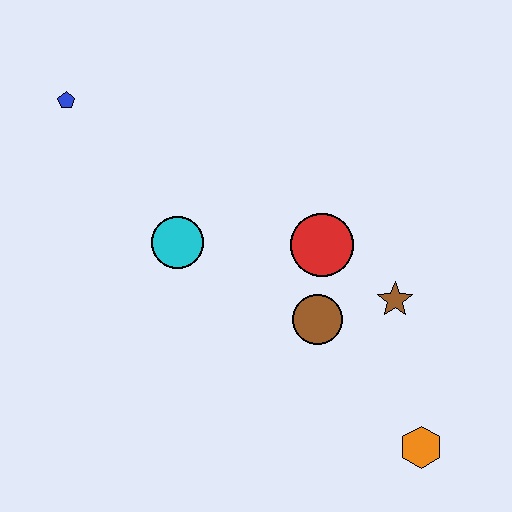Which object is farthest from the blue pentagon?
The orange hexagon is farthest from the blue pentagon.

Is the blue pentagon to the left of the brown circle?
Yes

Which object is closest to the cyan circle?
The red circle is closest to the cyan circle.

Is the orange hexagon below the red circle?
Yes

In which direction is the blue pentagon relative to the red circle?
The blue pentagon is to the left of the red circle.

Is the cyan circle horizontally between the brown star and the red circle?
No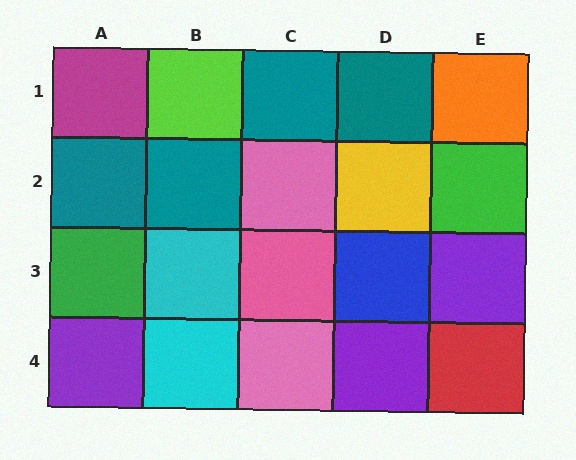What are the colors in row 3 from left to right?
Green, cyan, pink, blue, purple.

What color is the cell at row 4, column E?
Red.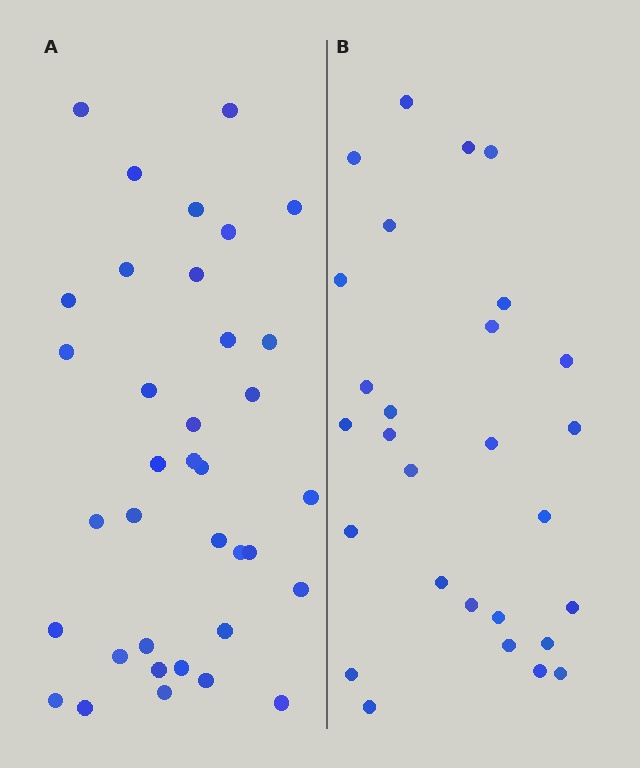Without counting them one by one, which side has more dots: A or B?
Region A (the left region) has more dots.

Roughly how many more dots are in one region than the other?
Region A has roughly 8 or so more dots than region B.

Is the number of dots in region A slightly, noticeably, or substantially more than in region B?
Region A has noticeably more, but not dramatically so. The ratio is roughly 1.3 to 1.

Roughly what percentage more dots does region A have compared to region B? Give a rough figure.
About 30% more.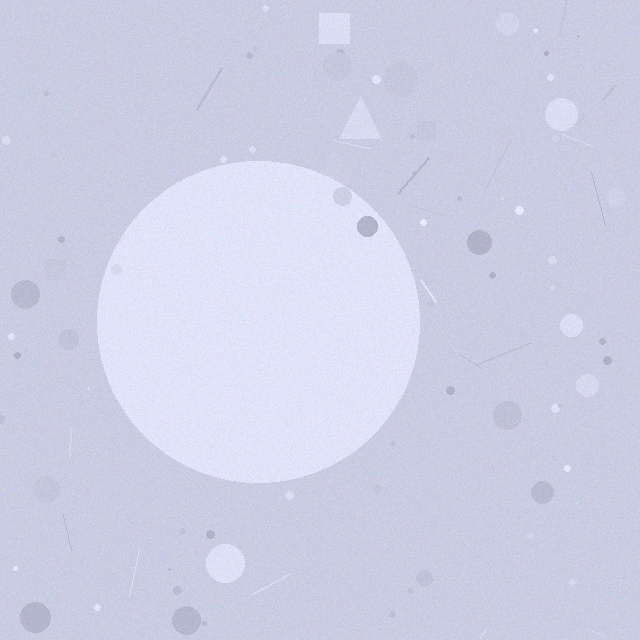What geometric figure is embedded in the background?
A circle is embedded in the background.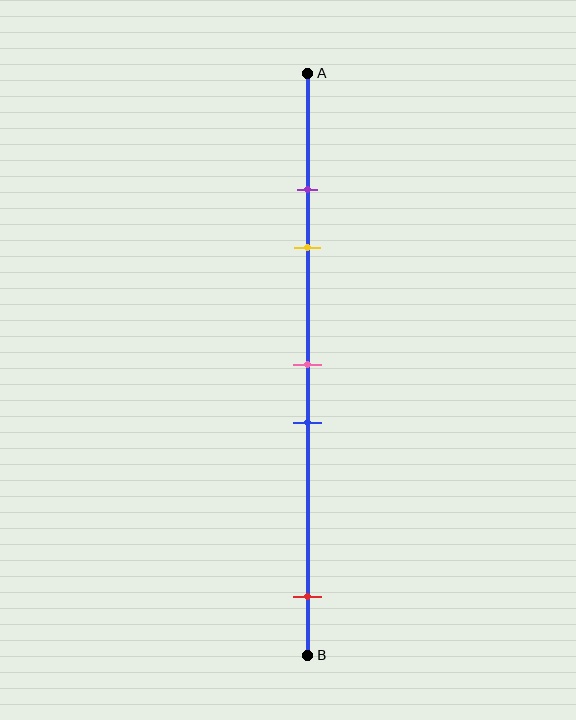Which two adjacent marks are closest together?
The purple and yellow marks are the closest adjacent pair.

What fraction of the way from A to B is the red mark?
The red mark is approximately 90% (0.9) of the way from A to B.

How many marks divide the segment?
There are 5 marks dividing the segment.